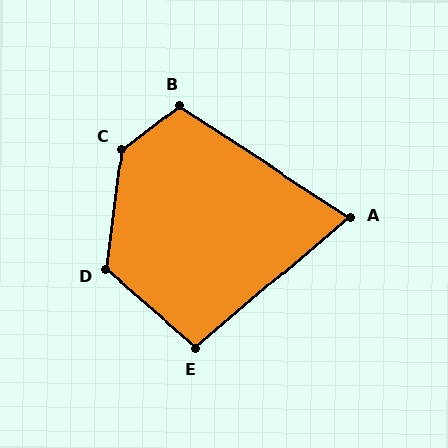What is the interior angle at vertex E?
Approximately 99 degrees (obtuse).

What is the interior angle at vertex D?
Approximately 124 degrees (obtuse).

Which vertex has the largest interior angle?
C, at approximately 135 degrees.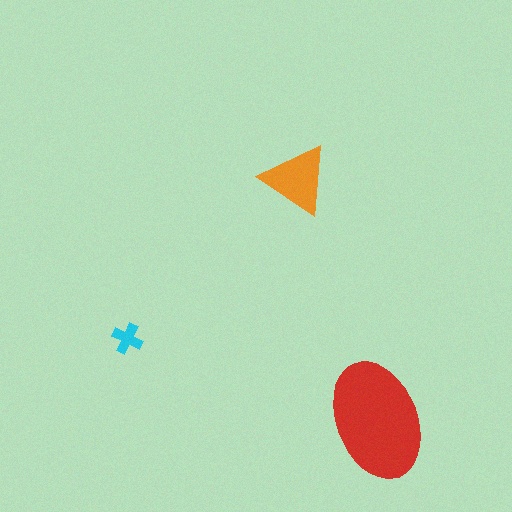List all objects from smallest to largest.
The cyan cross, the orange triangle, the red ellipse.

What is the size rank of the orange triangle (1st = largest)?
2nd.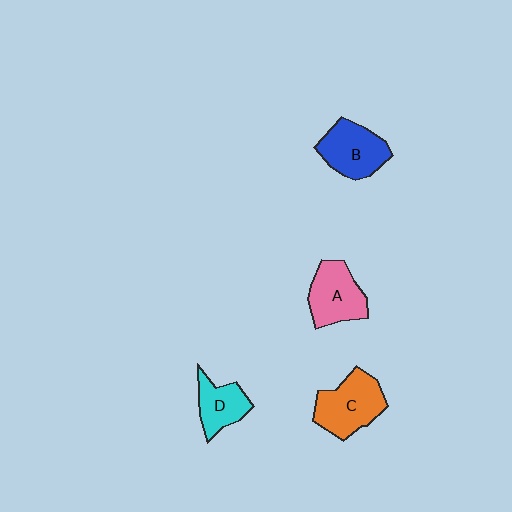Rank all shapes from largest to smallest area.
From largest to smallest: C (orange), B (blue), A (pink), D (cyan).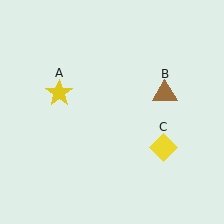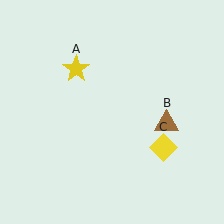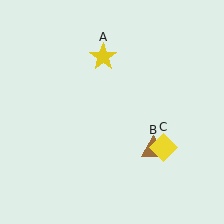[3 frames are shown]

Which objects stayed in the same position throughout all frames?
Yellow diamond (object C) remained stationary.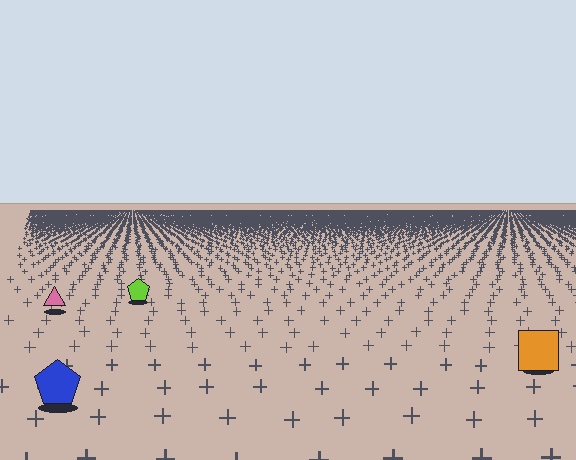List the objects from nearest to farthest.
From nearest to farthest: the blue pentagon, the orange square, the pink triangle, the lime pentagon.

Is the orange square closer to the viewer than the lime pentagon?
Yes. The orange square is closer — you can tell from the texture gradient: the ground texture is coarser near it.